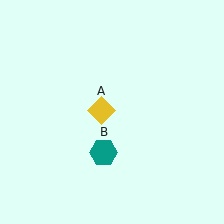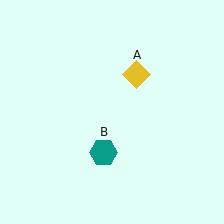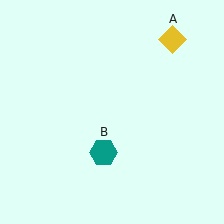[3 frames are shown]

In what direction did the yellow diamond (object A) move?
The yellow diamond (object A) moved up and to the right.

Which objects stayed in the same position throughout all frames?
Teal hexagon (object B) remained stationary.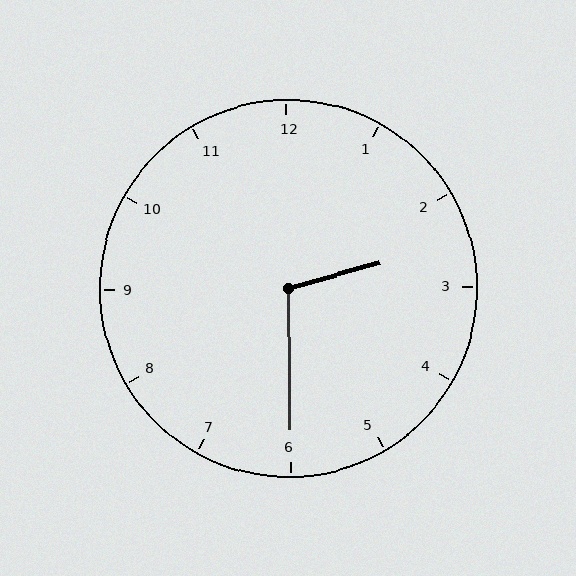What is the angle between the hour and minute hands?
Approximately 105 degrees.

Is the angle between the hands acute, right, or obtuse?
It is obtuse.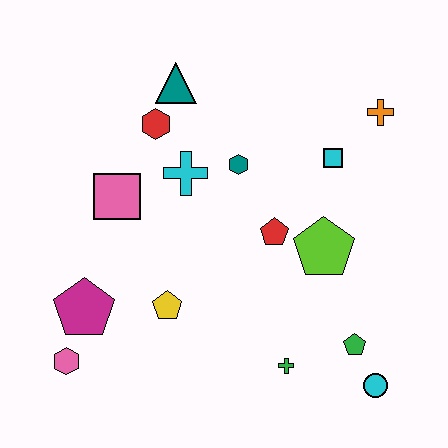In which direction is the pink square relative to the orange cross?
The pink square is to the left of the orange cross.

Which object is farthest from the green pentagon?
The teal triangle is farthest from the green pentagon.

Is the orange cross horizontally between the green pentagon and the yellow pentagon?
No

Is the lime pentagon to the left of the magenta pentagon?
No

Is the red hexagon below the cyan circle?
No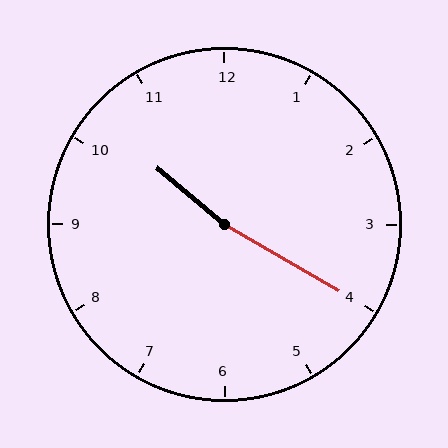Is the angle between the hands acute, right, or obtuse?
It is obtuse.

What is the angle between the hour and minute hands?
Approximately 170 degrees.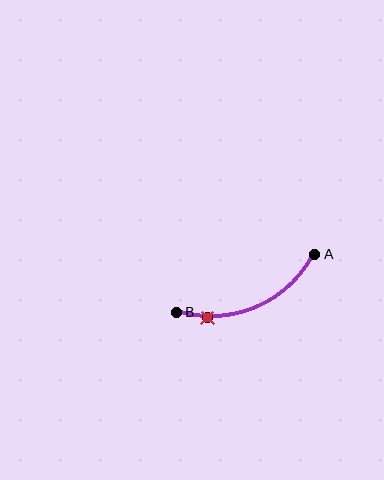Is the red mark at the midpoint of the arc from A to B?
No. The red mark lies on the arc but is closer to endpoint B. The arc midpoint would be at the point on the curve equidistant along the arc from both A and B.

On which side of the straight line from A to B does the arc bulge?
The arc bulges below the straight line connecting A and B.